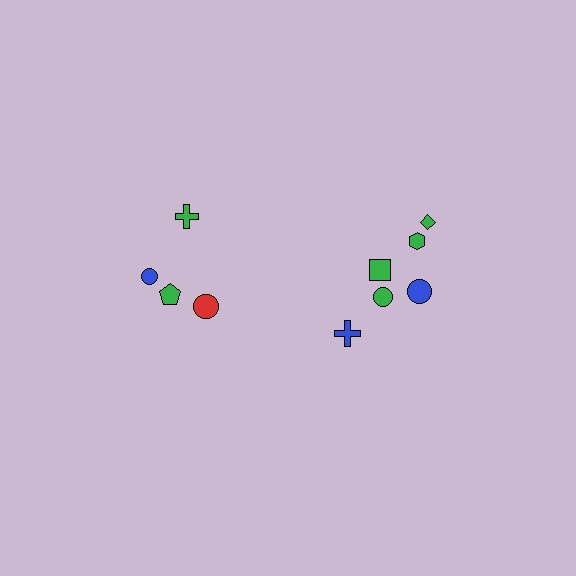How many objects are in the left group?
There are 4 objects.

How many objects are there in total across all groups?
There are 10 objects.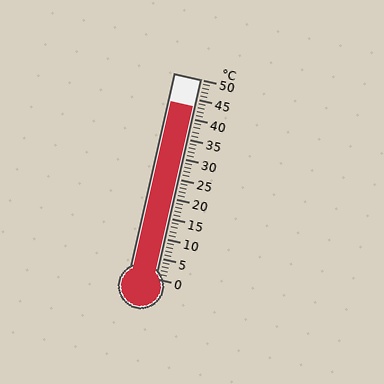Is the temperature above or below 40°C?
The temperature is above 40°C.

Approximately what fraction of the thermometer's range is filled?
The thermometer is filled to approximately 85% of its range.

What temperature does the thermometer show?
The thermometer shows approximately 43°C.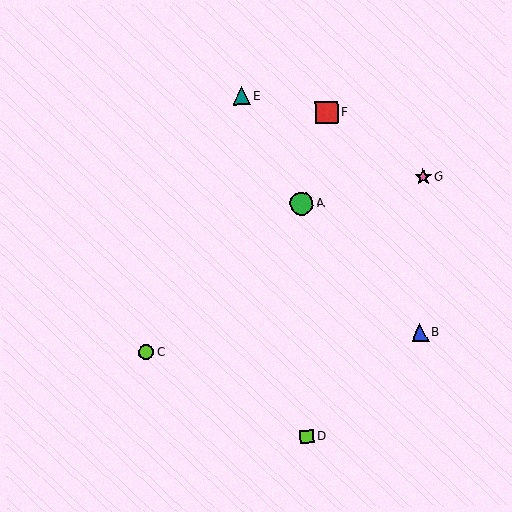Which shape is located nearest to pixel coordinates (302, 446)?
The lime square (labeled D) at (307, 436) is nearest to that location.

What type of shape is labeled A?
Shape A is a green circle.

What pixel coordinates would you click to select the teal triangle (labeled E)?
Click at (242, 96) to select the teal triangle E.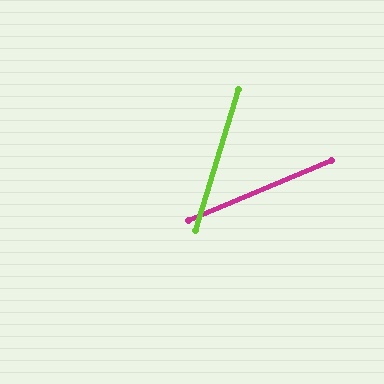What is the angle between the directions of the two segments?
Approximately 50 degrees.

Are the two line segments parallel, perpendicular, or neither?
Neither parallel nor perpendicular — they differ by about 50°.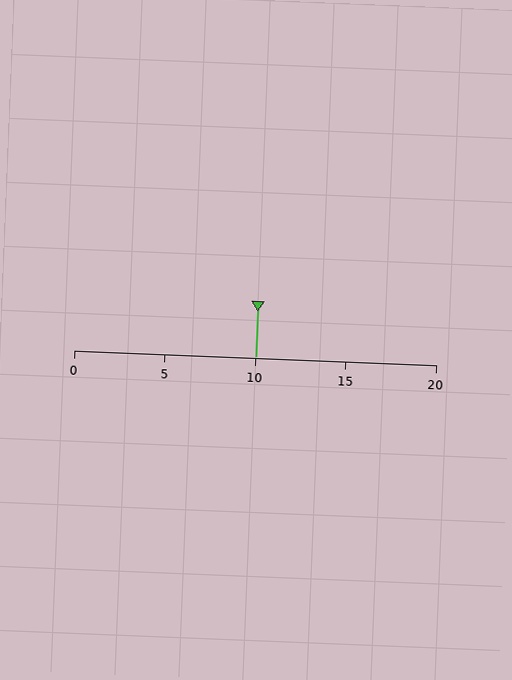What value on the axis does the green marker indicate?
The marker indicates approximately 10.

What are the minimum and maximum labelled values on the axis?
The axis runs from 0 to 20.